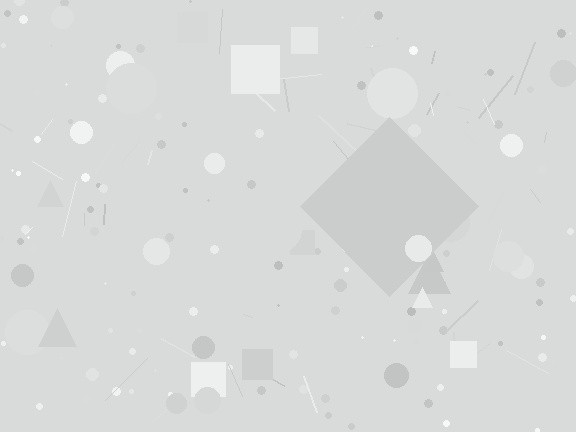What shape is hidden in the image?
A diamond is hidden in the image.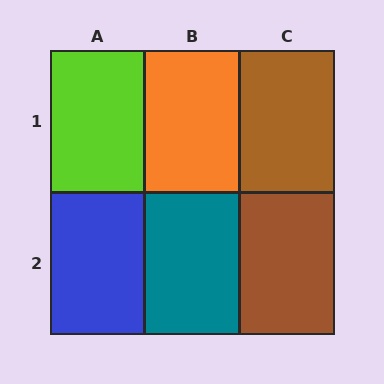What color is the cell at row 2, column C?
Brown.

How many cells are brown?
2 cells are brown.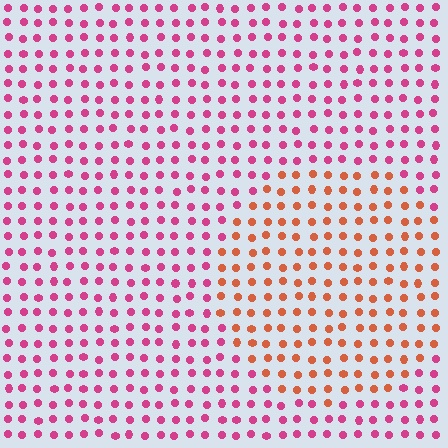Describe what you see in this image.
The image is filled with small magenta elements in a uniform arrangement. A circle-shaped region is visible where the elements are tinted to a slightly different hue, forming a subtle color boundary.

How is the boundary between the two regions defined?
The boundary is defined purely by a slight shift in hue (about 45 degrees). Spacing, size, and orientation are identical on both sides.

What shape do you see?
I see a circle.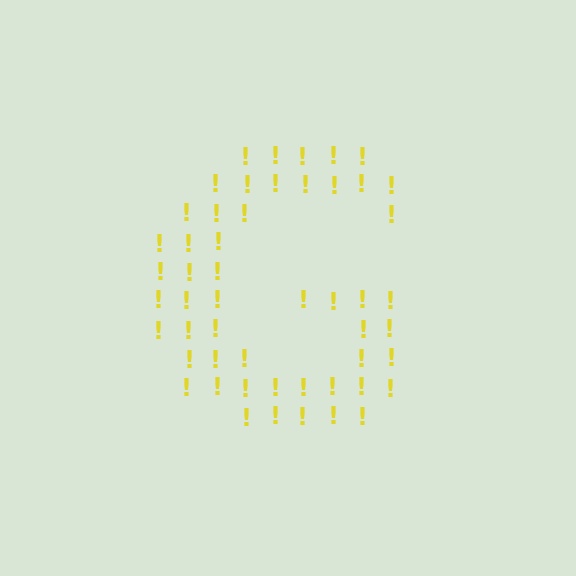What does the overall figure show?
The overall figure shows the letter G.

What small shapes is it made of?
It is made of small exclamation marks.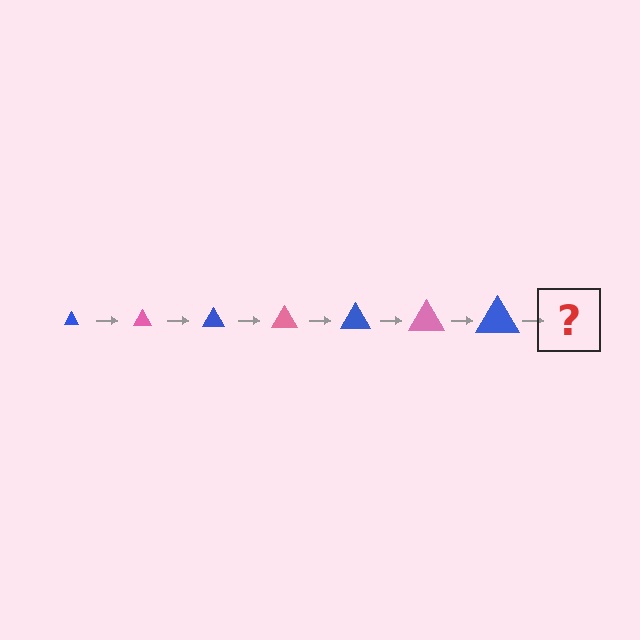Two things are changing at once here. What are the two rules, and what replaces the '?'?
The two rules are that the triangle grows larger each step and the color cycles through blue and pink. The '?' should be a pink triangle, larger than the previous one.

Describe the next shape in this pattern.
It should be a pink triangle, larger than the previous one.